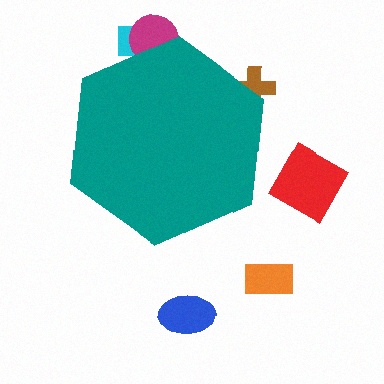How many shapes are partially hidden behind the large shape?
3 shapes are partially hidden.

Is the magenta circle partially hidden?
Yes, the magenta circle is partially hidden behind the teal hexagon.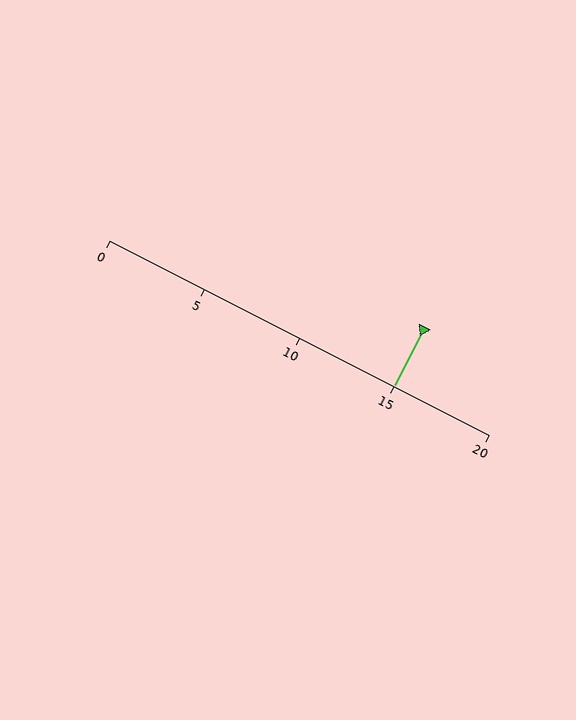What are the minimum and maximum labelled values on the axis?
The axis runs from 0 to 20.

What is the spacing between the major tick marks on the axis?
The major ticks are spaced 5 apart.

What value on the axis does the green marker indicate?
The marker indicates approximately 15.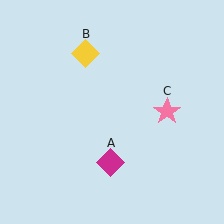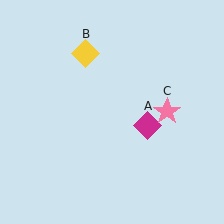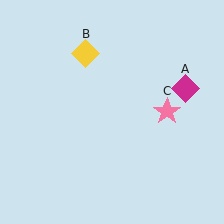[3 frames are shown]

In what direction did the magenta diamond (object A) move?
The magenta diamond (object A) moved up and to the right.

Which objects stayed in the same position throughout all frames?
Yellow diamond (object B) and pink star (object C) remained stationary.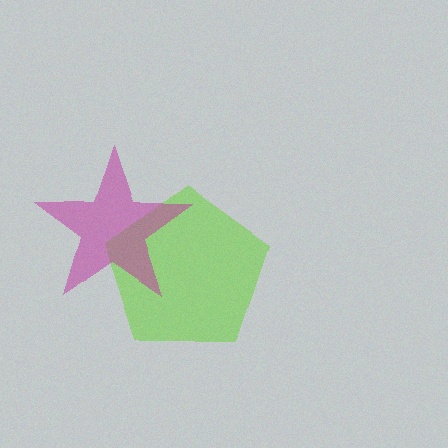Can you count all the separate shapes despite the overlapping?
Yes, there are 2 separate shapes.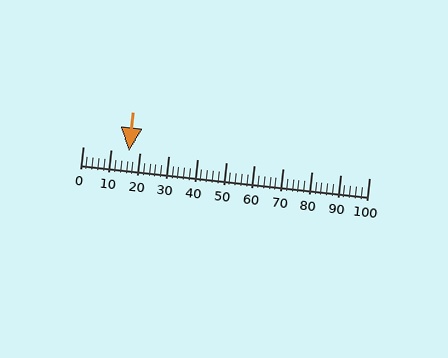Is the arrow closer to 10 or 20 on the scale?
The arrow is closer to 20.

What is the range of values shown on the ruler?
The ruler shows values from 0 to 100.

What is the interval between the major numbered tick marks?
The major tick marks are spaced 10 units apart.